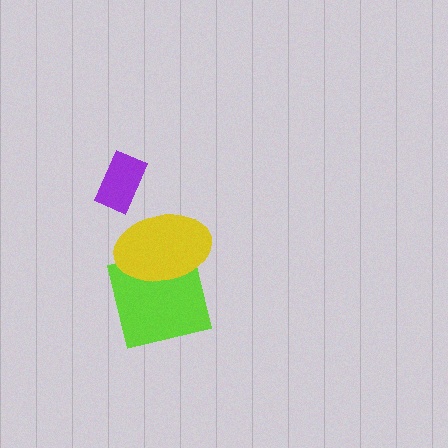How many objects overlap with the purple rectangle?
0 objects overlap with the purple rectangle.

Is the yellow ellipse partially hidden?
No, no other shape covers it.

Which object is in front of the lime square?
The yellow ellipse is in front of the lime square.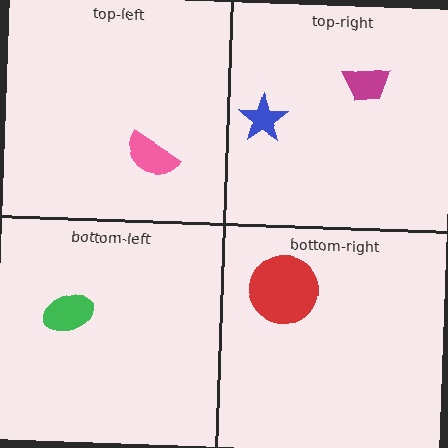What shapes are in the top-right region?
The magenta trapezoid, the blue star.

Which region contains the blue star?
The top-right region.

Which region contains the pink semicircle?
The top-left region.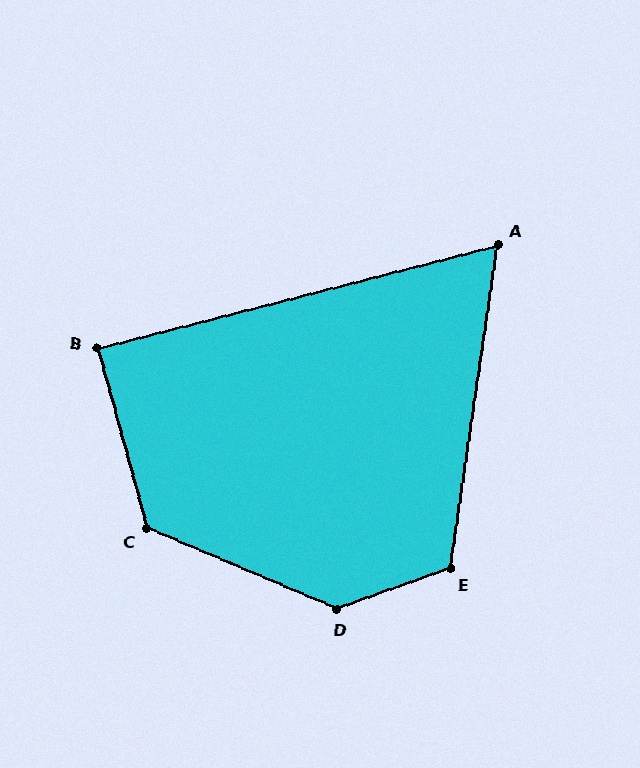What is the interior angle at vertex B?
Approximately 89 degrees (approximately right).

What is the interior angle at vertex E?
Approximately 118 degrees (obtuse).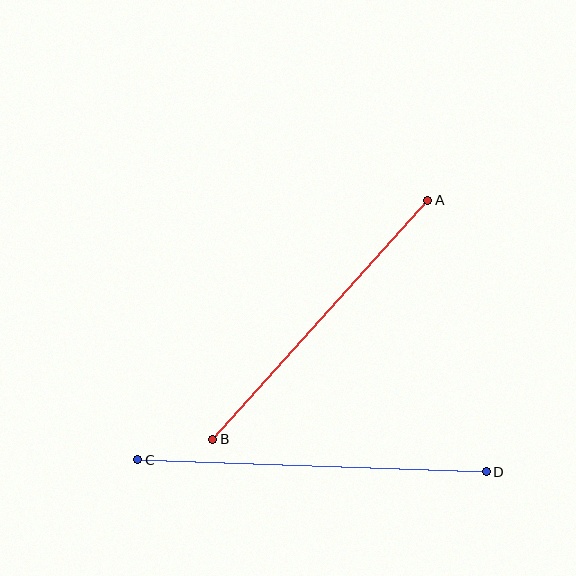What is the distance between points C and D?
The distance is approximately 349 pixels.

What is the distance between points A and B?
The distance is approximately 322 pixels.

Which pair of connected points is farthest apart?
Points C and D are farthest apart.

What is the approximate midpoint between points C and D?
The midpoint is at approximately (312, 466) pixels.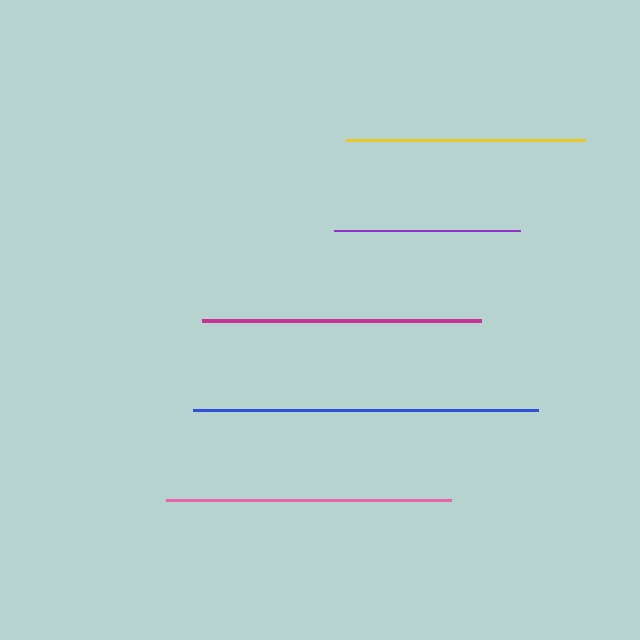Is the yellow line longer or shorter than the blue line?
The blue line is longer than the yellow line.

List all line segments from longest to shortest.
From longest to shortest: blue, pink, magenta, yellow, purple.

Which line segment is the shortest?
The purple line is the shortest at approximately 185 pixels.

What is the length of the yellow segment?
The yellow segment is approximately 239 pixels long.